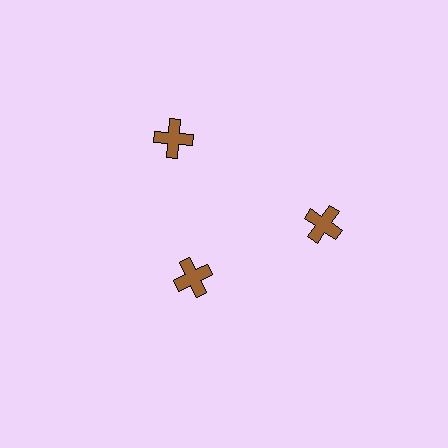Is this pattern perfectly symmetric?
No. The 3 brown crosses are arranged in a ring, but one element near the 7 o'clock position is pulled inward toward the center, breaking the 3-fold rotational symmetry.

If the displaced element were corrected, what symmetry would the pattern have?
It would have 3-fold rotational symmetry — the pattern would map onto itself every 120 degrees.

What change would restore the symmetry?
The symmetry would be restored by moving it outward, back onto the ring so that all 3 crosses sit at equal angles and equal distance from the center.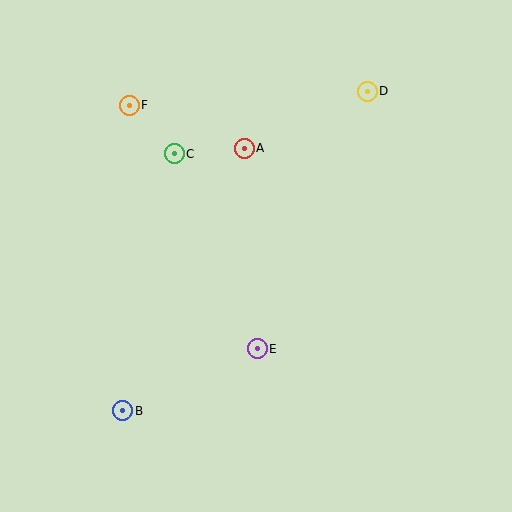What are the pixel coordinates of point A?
Point A is at (244, 148).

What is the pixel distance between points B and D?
The distance between B and D is 402 pixels.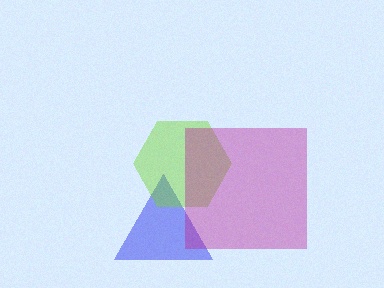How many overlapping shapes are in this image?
There are 3 overlapping shapes in the image.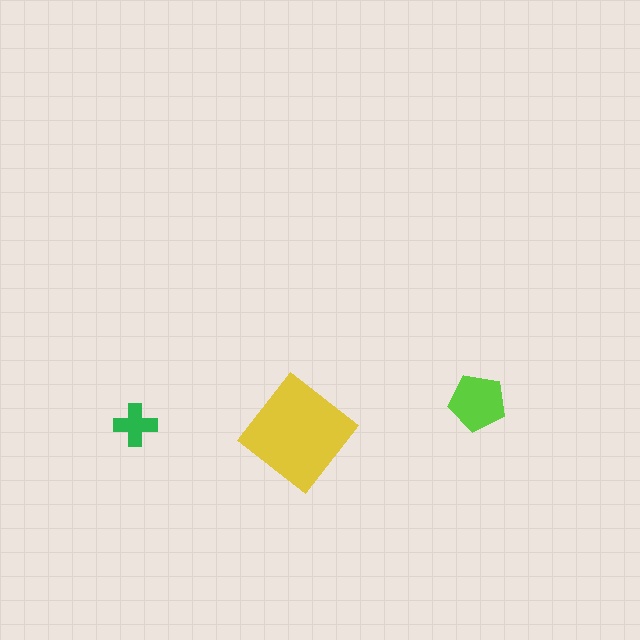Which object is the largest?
The yellow diamond.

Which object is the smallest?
The green cross.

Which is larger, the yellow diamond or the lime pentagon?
The yellow diamond.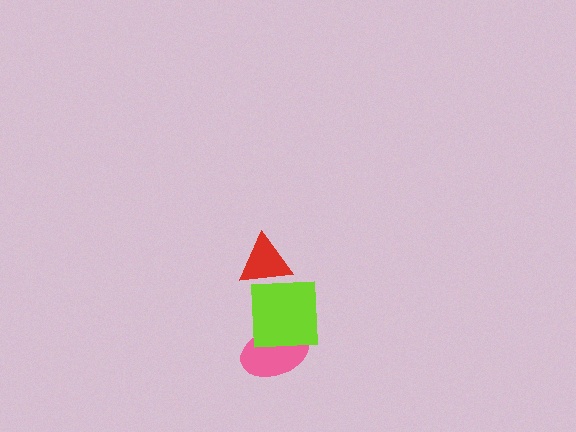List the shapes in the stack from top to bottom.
From top to bottom: the red triangle, the lime square, the pink ellipse.